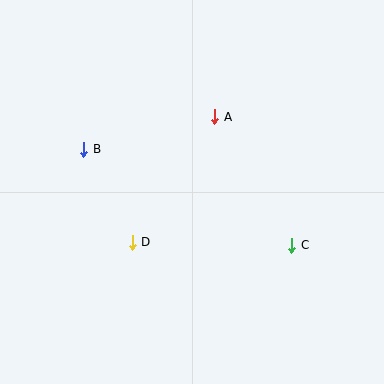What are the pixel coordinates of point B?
Point B is at (84, 149).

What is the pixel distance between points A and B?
The distance between A and B is 135 pixels.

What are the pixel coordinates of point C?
Point C is at (292, 245).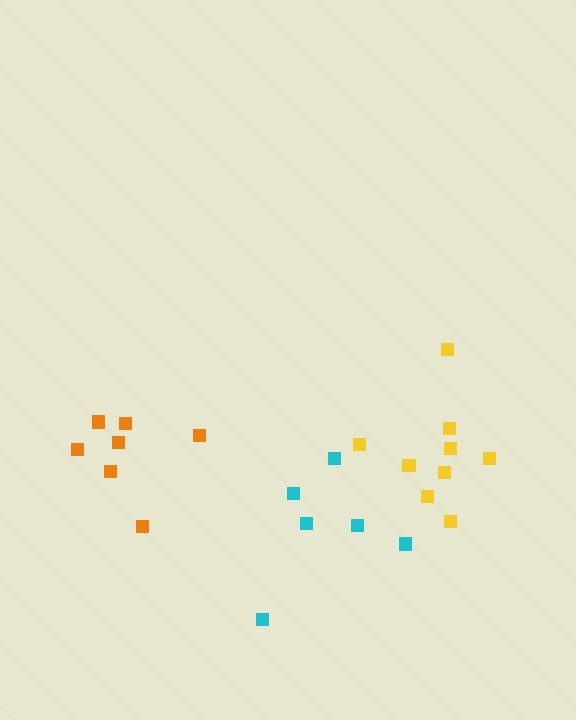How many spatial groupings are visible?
There are 3 spatial groupings.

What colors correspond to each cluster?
The clusters are colored: yellow, orange, cyan.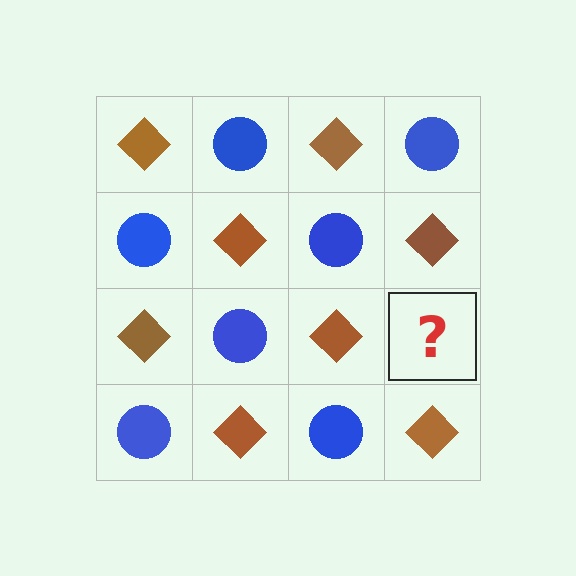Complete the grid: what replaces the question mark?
The question mark should be replaced with a blue circle.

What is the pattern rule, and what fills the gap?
The rule is that it alternates brown diamond and blue circle in a checkerboard pattern. The gap should be filled with a blue circle.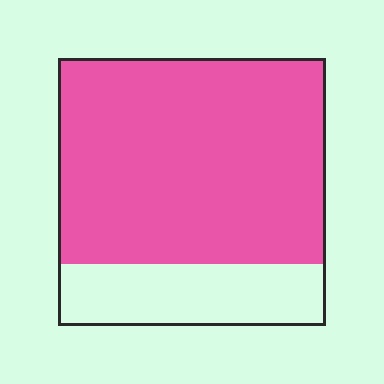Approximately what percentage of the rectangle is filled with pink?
Approximately 75%.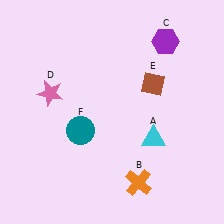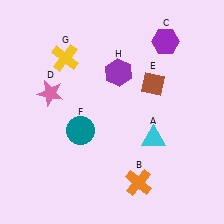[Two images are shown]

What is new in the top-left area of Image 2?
A yellow cross (G) was added in the top-left area of Image 2.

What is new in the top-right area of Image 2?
A purple hexagon (H) was added in the top-right area of Image 2.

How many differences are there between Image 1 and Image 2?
There are 2 differences between the two images.